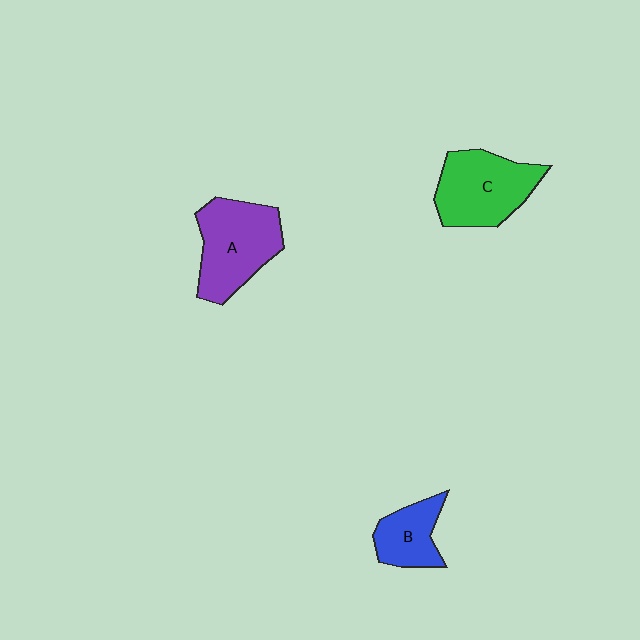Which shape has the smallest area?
Shape B (blue).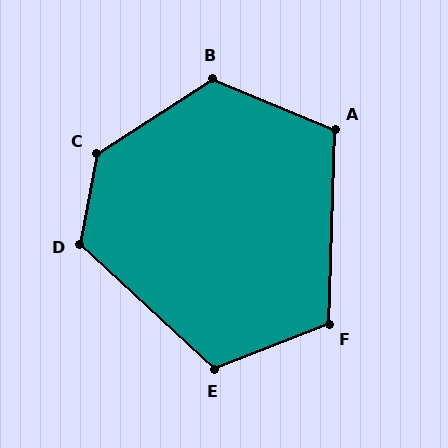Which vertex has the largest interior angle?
C, at approximately 133 degrees.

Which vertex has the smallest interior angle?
A, at approximately 111 degrees.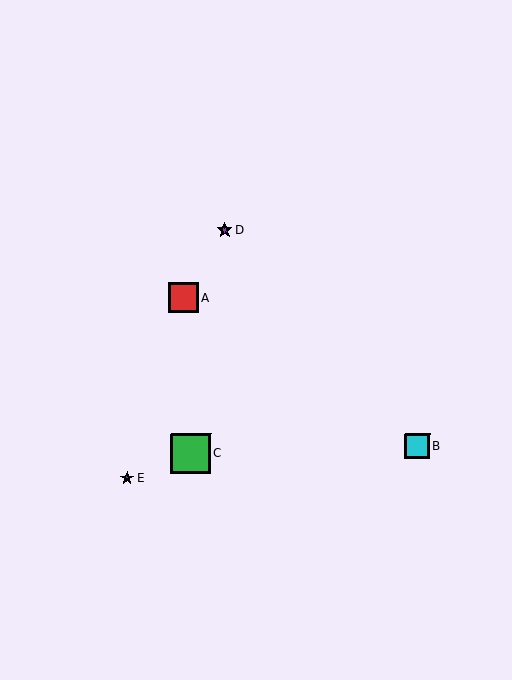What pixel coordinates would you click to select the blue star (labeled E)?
Click at (127, 478) to select the blue star E.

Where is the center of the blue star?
The center of the blue star is at (127, 478).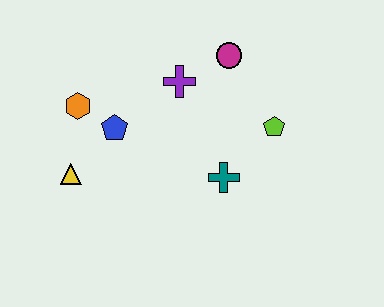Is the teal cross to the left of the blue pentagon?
No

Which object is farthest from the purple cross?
The yellow triangle is farthest from the purple cross.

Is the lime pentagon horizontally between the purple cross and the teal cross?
No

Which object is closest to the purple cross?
The magenta circle is closest to the purple cross.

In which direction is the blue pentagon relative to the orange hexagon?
The blue pentagon is to the right of the orange hexagon.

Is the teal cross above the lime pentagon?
No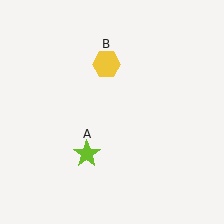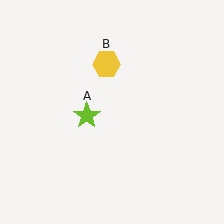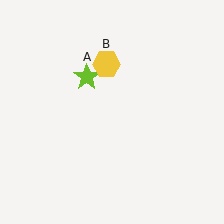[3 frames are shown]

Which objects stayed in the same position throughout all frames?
Yellow hexagon (object B) remained stationary.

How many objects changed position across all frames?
1 object changed position: lime star (object A).